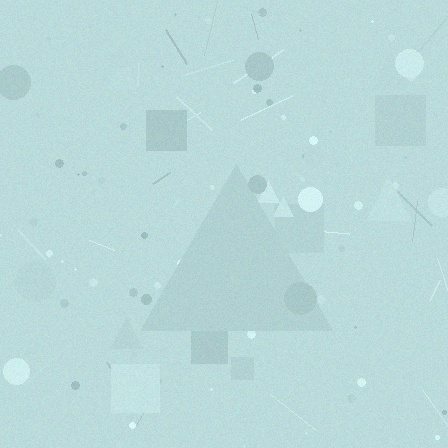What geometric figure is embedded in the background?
A triangle is embedded in the background.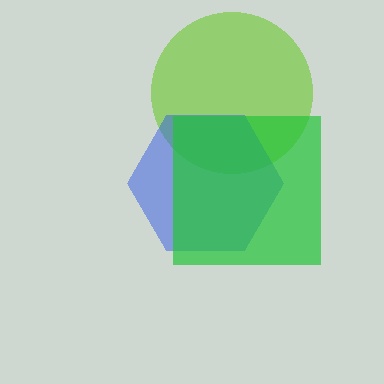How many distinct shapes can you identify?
There are 3 distinct shapes: a lime circle, a blue hexagon, a green square.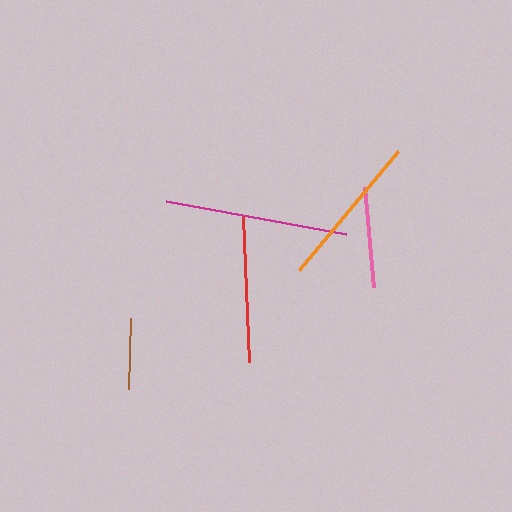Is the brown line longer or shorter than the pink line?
The pink line is longer than the brown line.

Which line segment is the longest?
The magenta line is the longest at approximately 183 pixels.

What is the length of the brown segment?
The brown segment is approximately 71 pixels long.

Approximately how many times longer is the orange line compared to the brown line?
The orange line is approximately 2.2 times the length of the brown line.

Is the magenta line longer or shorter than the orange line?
The magenta line is longer than the orange line.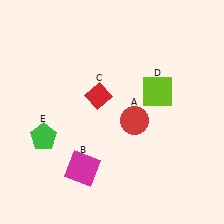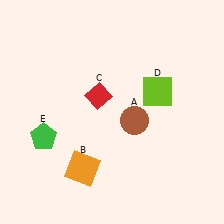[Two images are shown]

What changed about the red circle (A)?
In Image 1, A is red. In Image 2, it changed to brown.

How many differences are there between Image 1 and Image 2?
There are 2 differences between the two images.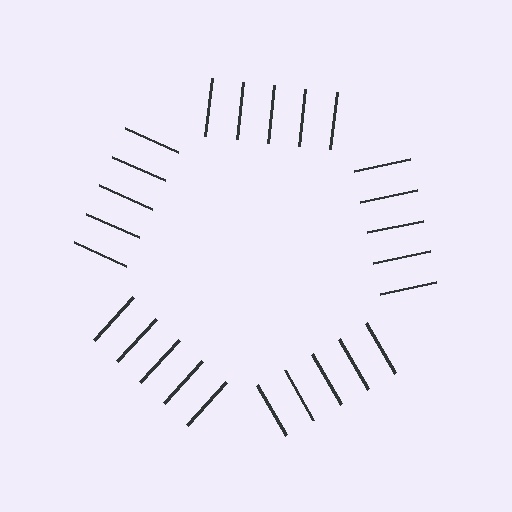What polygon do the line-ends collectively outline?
An illusory pentagon — the line segments terminate on its edges but no continuous stroke is drawn.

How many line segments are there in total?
25 — 5 along each of the 5 edges.